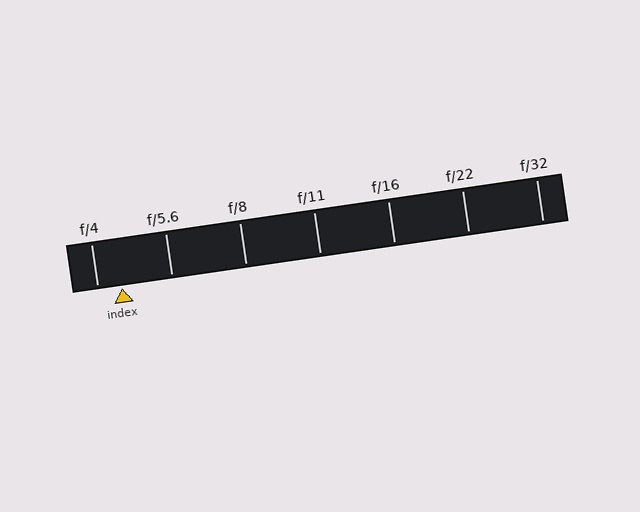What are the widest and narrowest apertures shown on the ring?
The widest aperture shown is f/4 and the narrowest is f/32.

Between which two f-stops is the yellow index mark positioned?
The index mark is between f/4 and f/5.6.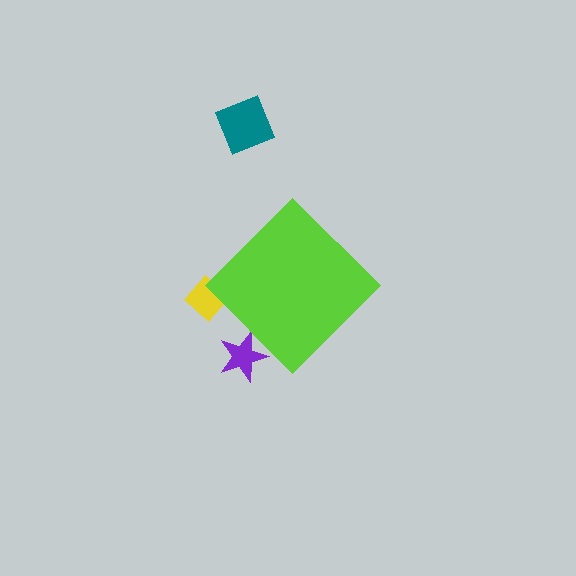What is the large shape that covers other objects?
A lime diamond.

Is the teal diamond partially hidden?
No, the teal diamond is fully visible.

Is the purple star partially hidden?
Yes, the purple star is partially hidden behind the lime diamond.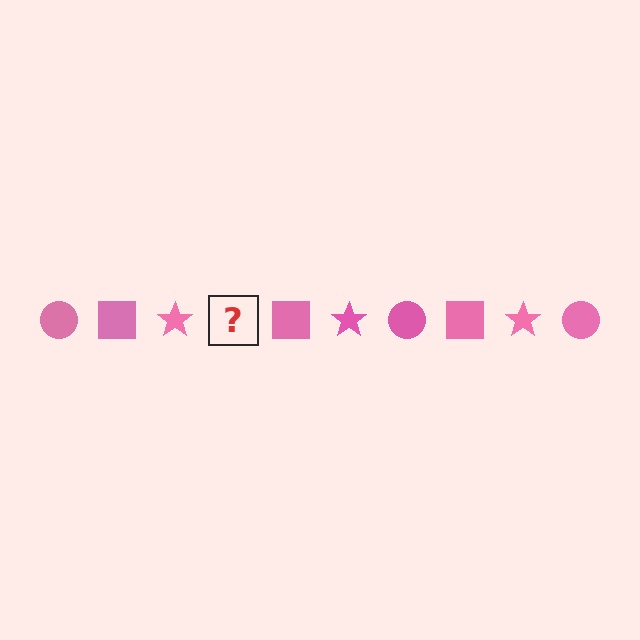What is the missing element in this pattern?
The missing element is a pink circle.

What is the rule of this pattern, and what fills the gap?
The rule is that the pattern cycles through circle, square, star shapes in pink. The gap should be filled with a pink circle.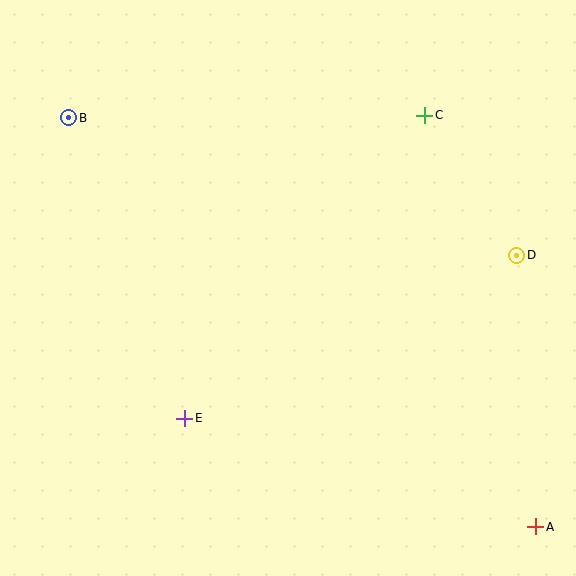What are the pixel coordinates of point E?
Point E is at (185, 418).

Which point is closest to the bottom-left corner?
Point E is closest to the bottom-left corner.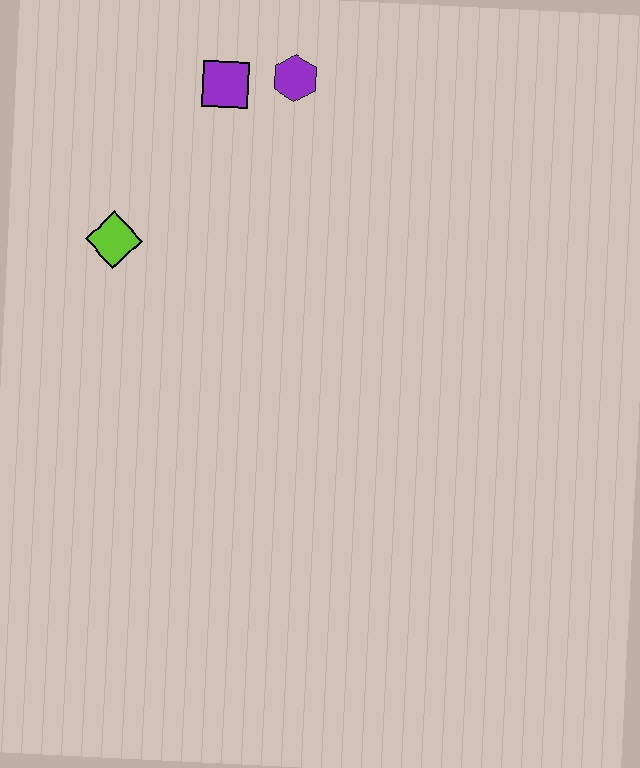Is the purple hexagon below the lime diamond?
No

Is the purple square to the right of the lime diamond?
Yes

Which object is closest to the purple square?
The purple hexagon is closest to the purple square.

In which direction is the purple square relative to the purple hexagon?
The purple square is to the left of the purple hexagon.